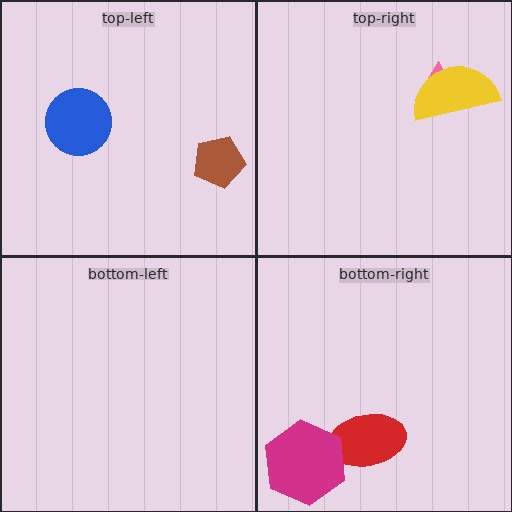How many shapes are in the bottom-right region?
2.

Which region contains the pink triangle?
The top-right region.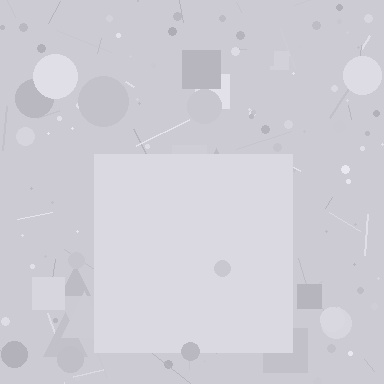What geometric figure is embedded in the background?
A square is embedded in the background.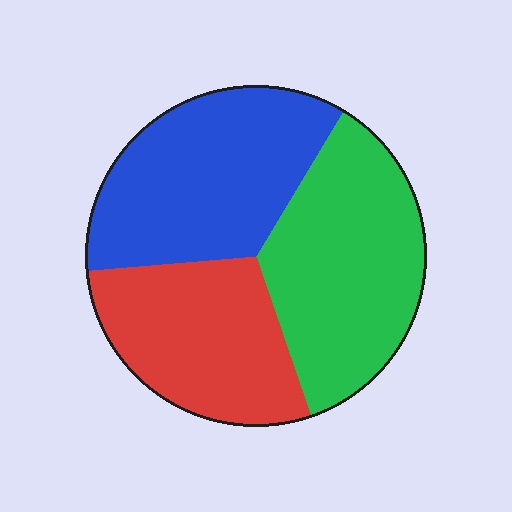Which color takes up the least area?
Red, at roughly 30%.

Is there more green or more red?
Green.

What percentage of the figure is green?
Green covers roughly 35% of the figure.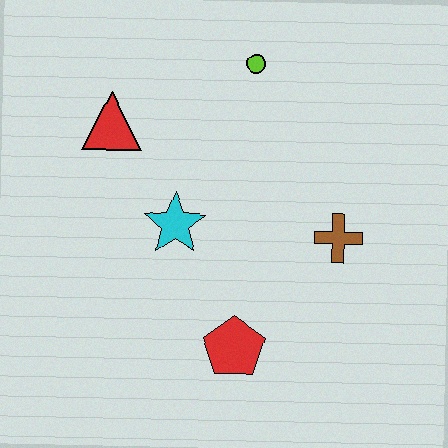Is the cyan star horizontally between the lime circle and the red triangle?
Yes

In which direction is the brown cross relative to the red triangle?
The brown cross is to the right of the red triangle.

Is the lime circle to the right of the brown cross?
No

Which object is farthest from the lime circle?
The red pentagon is farthest from the lime circle.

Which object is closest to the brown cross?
The red pentagon is closest to the brown cross.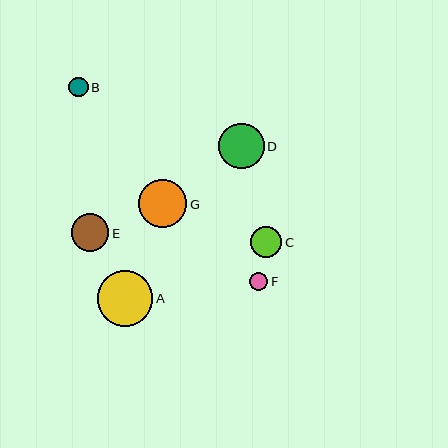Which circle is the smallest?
Circle F is the smallest with a size of approximately 18 pixels.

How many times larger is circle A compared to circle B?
Circle A is approximately 2.9 times the size of circle B.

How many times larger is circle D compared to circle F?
Circle D is approximately 2.5 times the size of circle F.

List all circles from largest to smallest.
From largest to smallest: A, G, D, E, C, B, F.